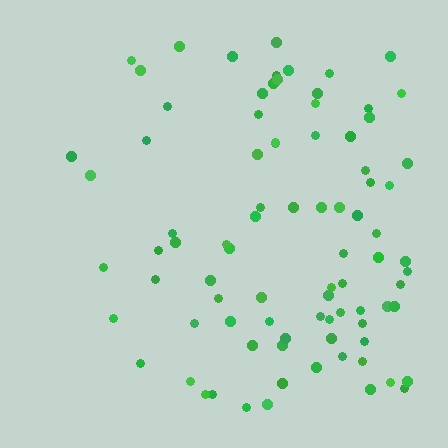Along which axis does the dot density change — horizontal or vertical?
Horizontal.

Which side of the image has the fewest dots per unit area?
The left.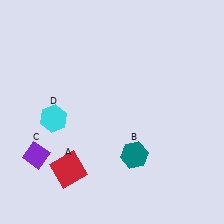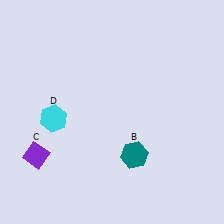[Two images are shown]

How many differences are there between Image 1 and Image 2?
There is 1 difference between the two images.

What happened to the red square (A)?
The red square (A) was removed in Image 2. It was in the bottom-left area of Image 1.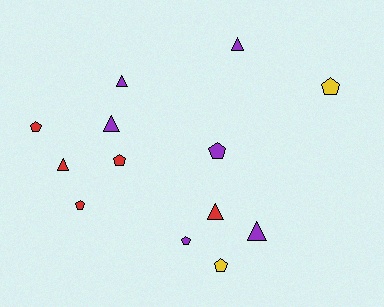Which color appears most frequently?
Purple, with 6 objects.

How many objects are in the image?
There are 13 objects.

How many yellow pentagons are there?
There are 2 yellow pentagons.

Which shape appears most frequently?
Pentagon, with 7 objects.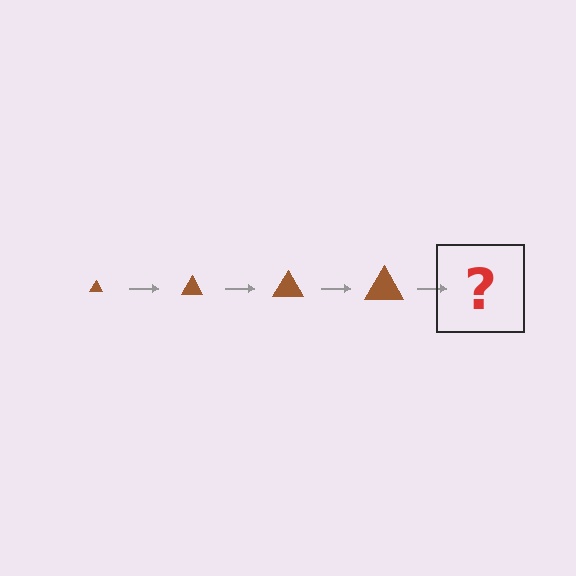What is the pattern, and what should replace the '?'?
The pattern is that the triangle gets progressively larger each step. The '?' should be a brown triangle, larger than the previous one.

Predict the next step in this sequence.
The next step is a brown triangle, larger than the previous one.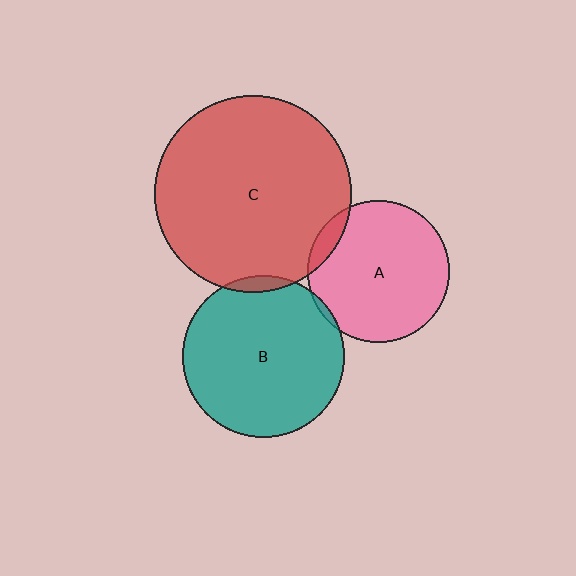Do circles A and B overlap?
Yes.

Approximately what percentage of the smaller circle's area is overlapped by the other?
Approximately 5%.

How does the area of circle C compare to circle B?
Approximately 1.5 times.